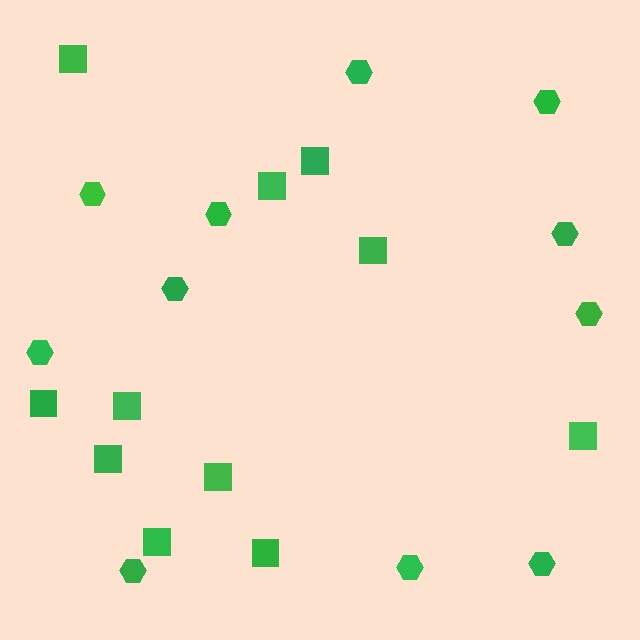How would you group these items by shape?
There are 2 groups: one group of hexagons (11) and one group of squares (11).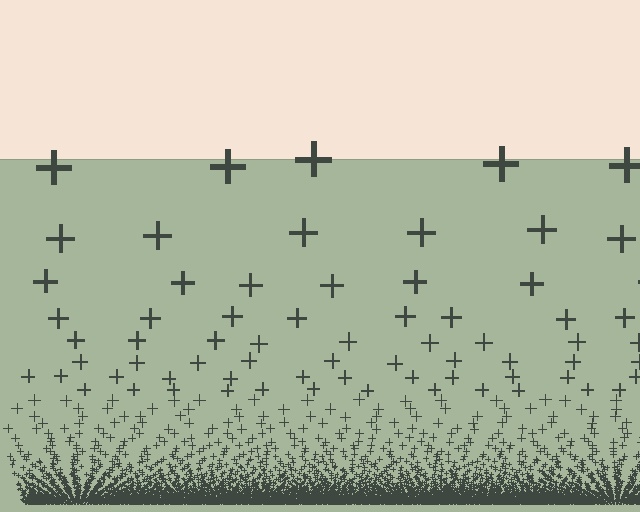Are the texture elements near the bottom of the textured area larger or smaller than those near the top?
Smaller. The gradient is inverted — elements near the bottom are smaller and denser.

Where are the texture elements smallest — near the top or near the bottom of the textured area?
Near the bottom.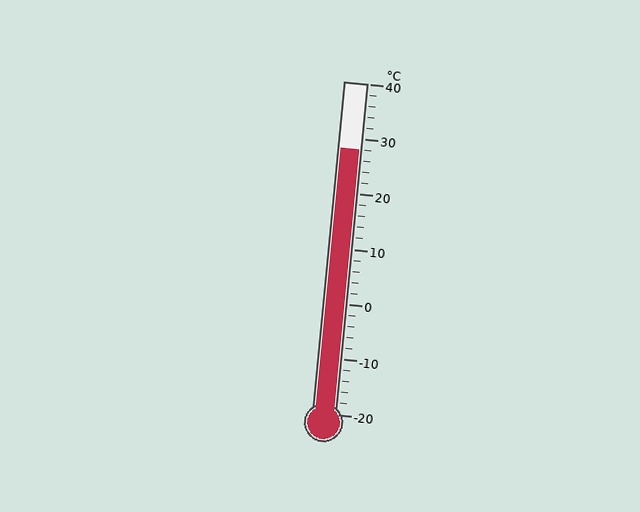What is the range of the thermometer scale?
The thermometer scale ranges from -20°C to 40°C.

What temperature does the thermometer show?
The thermometer shows approximately 28°C.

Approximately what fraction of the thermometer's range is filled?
The thermometer is filled to approximately 80% of its range.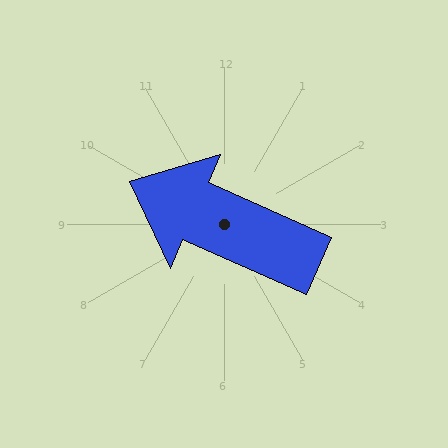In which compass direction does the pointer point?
Northwest.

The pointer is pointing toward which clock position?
Roughly 10 o'clock.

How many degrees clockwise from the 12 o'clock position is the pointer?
Approximately 294 degrees.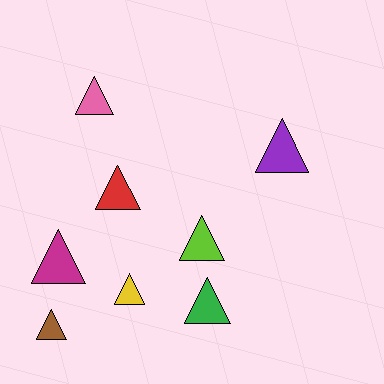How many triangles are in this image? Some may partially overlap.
There are 8 triangles.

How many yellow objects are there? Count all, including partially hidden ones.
There is 1 yellow object.